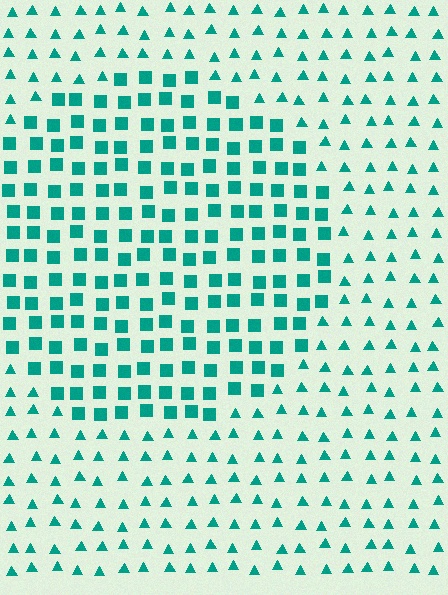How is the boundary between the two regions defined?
The boundary is defined by a change in element shape: squares inside vs. triangles outside. All elements share the same color and spacing.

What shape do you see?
I see a circle.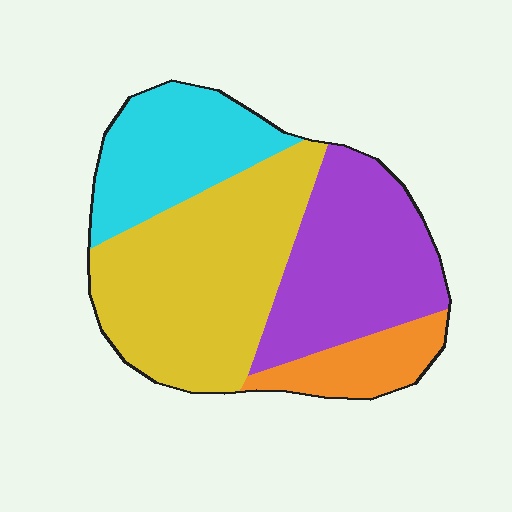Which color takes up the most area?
Yellow, at roughly 40%.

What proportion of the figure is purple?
Purple takes up about one quarter (1/4) of the figure.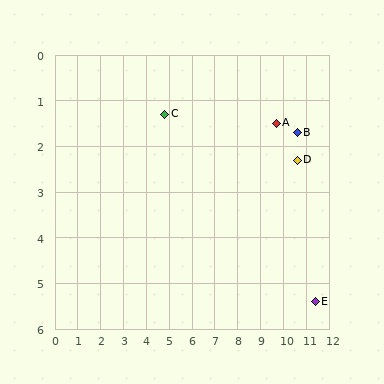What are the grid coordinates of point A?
Point A is at approximately (9.7, 1.5).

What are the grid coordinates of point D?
Point D is at approximately (10.6, 2.3).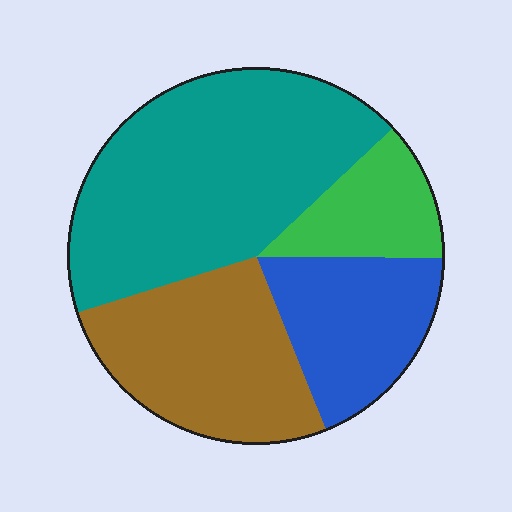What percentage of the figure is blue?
Blue takes up about one fifth (1/5) of the figure.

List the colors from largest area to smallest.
From largest to smallest: teal, brown, blue, green.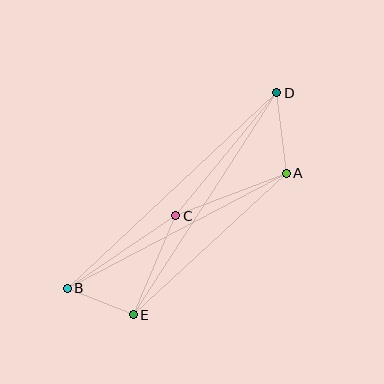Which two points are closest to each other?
Points B and E are closest to each other.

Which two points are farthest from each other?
Points B and D are farthest from each other.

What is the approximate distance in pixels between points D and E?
The distance between D and E is approximately 264 pixels.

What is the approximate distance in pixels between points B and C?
The distance between B and C is approximately 130 pixels.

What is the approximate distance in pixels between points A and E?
The distance between A and E is approximately 208 pixels.